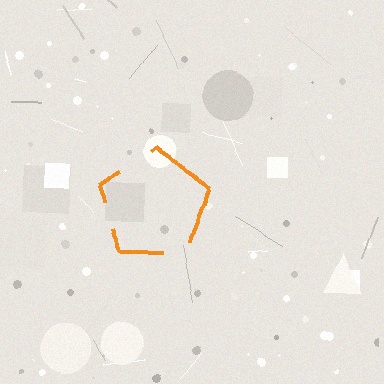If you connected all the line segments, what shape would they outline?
They would outline a pentagon.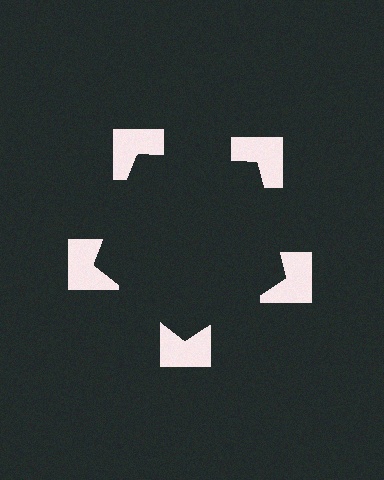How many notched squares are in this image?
There are 5 — one at each vertex of the illusory pentagon.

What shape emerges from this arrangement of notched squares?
An illusory pentagon — its edges are inferred from the aligned wedge cuts in the notched squares, not physically drawn.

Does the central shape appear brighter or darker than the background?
It typically appears slightly darker than the background, even though no actual brightness change is drawn.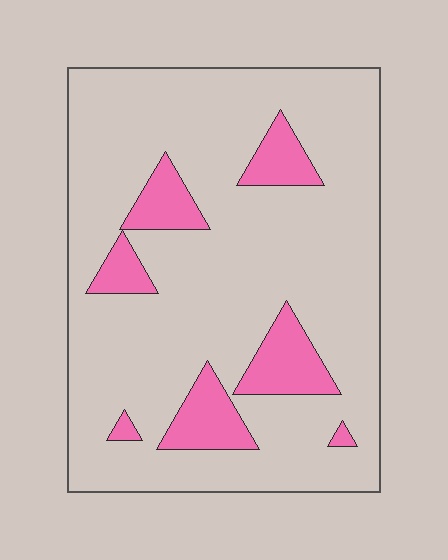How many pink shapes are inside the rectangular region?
7.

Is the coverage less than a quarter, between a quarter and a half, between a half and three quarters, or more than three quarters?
Less than a quarter.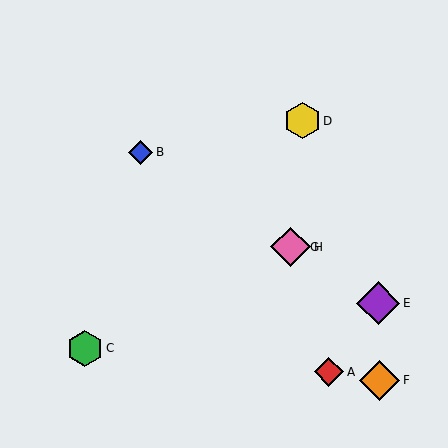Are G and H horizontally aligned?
Yes, both are at y≈247.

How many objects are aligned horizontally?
2 objects (G, H) are aligned horizontally.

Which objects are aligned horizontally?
Objects G, H are aligned horizontally.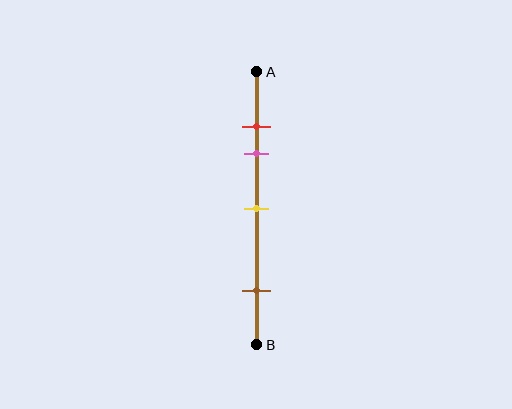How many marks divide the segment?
There are 4 marks dividing the segment.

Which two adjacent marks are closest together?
The red and pink marks are the closest adjacent pair.